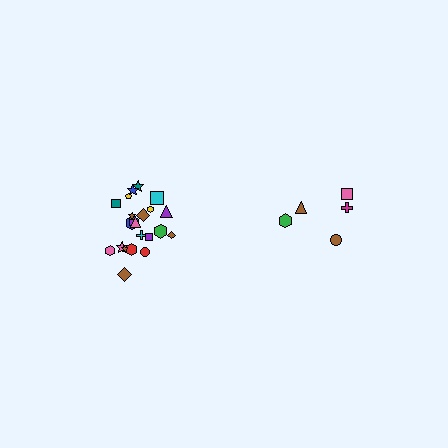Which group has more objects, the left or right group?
The left group.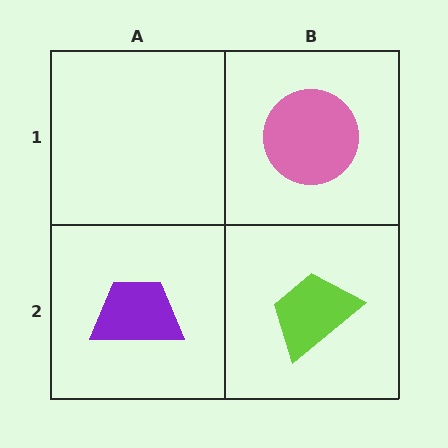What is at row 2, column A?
A purple trapezoid.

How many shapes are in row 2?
2 shapes.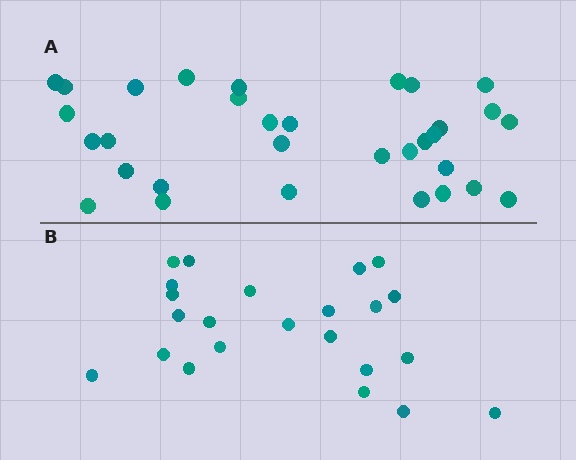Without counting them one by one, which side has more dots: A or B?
Region A (the top region) has more dots.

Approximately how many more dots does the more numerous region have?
Region A has roughly 8 or so more dots than region B.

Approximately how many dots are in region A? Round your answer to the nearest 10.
About 30 dots. (The exact count is 32, which rounds to 30.)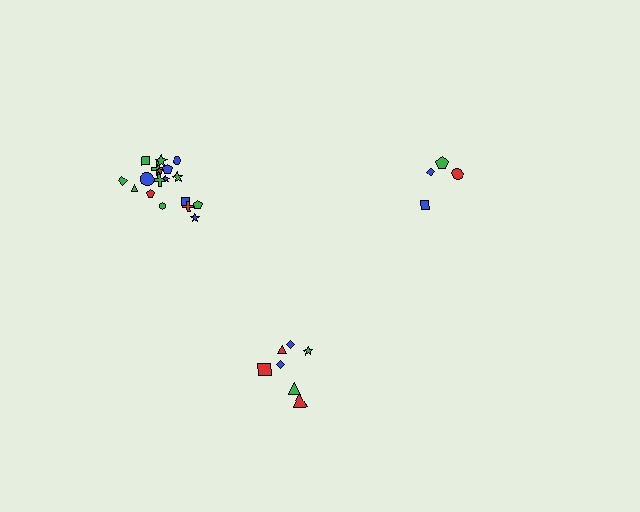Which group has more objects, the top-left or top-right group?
The top-left group.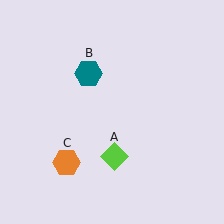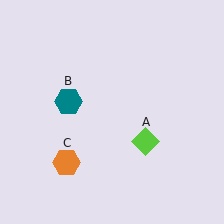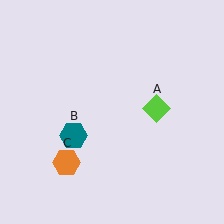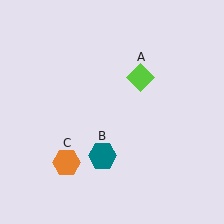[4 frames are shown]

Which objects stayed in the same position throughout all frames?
Orange hexagon (object C) remained stationary.